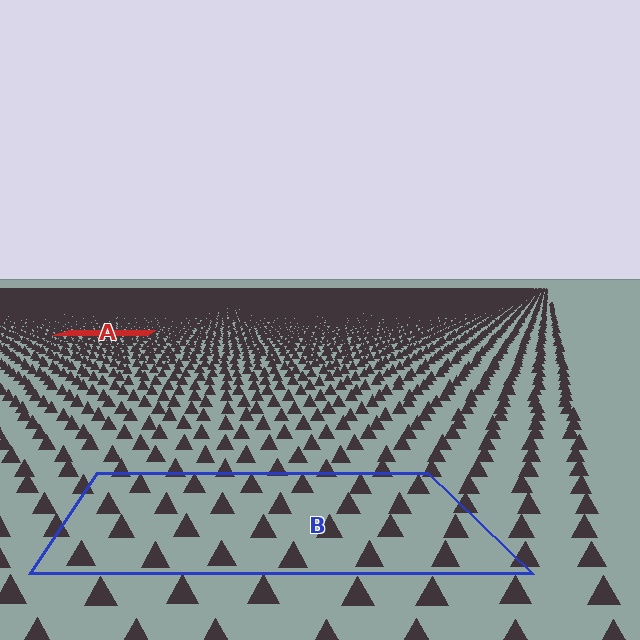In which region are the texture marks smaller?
The texture marks are smaller in region A, because it is farther away.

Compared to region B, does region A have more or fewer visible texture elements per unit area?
Region A has more texture elements per unit area — they are packed more densely because it is farther away.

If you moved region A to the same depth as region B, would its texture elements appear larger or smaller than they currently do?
They would appear larger. At a closer depth, the same texture elements are projected at a bigger on-screen size.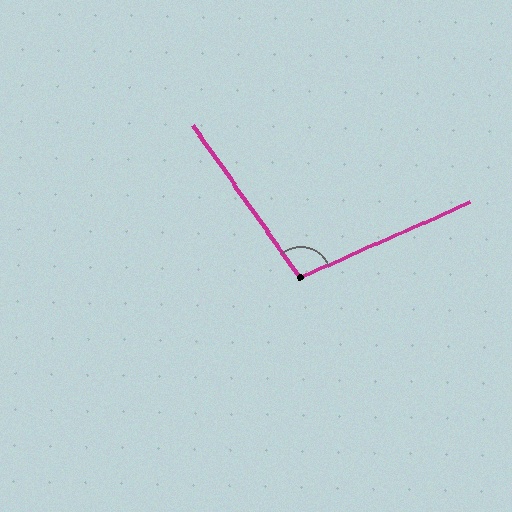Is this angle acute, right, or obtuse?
It is obtuse.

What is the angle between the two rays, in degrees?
Approximately 101 degrees.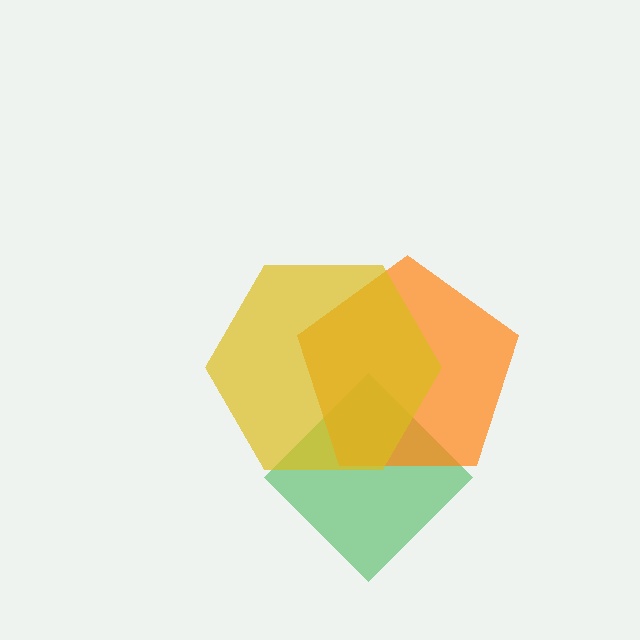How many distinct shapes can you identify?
There are 3 distinct shapes: a green diamond, an orange pentagon, a yellow hexagon.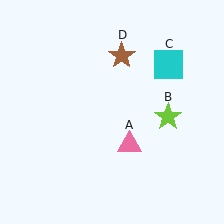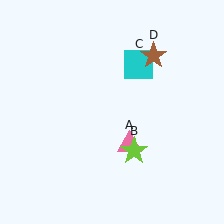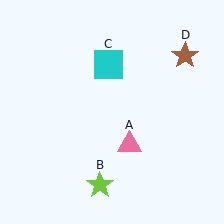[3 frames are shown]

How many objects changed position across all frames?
3 objects changed position: lime star (object B), cyan square (object C), brown star (object D).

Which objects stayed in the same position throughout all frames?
Pink triangle (object A) remained stationary.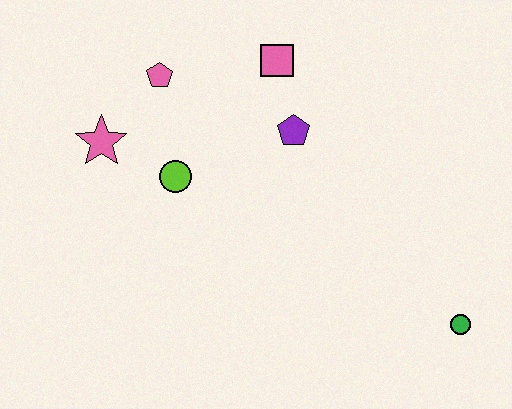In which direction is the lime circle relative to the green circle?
The lime circle is to the left of the green circle.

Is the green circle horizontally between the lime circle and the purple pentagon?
No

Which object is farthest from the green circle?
The pink star is farthest from the green circle.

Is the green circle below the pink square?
Yes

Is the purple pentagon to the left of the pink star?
No